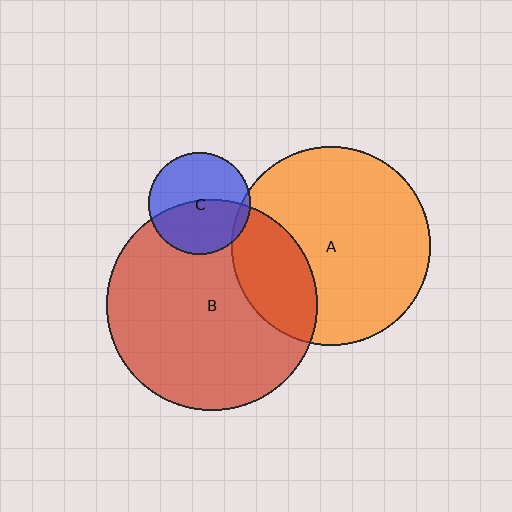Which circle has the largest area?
Circle B (red).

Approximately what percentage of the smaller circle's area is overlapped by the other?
Approximately 5%.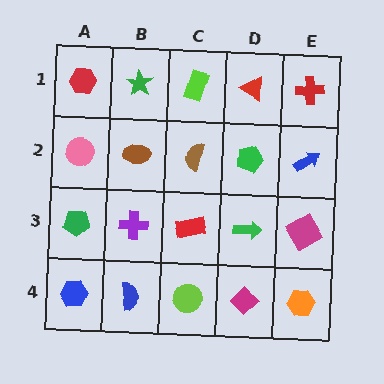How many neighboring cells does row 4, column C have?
3.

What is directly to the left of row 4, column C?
A blue semicircle.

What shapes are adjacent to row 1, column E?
A blue arrow (row 2, column E), a red triangle (row 1, column D).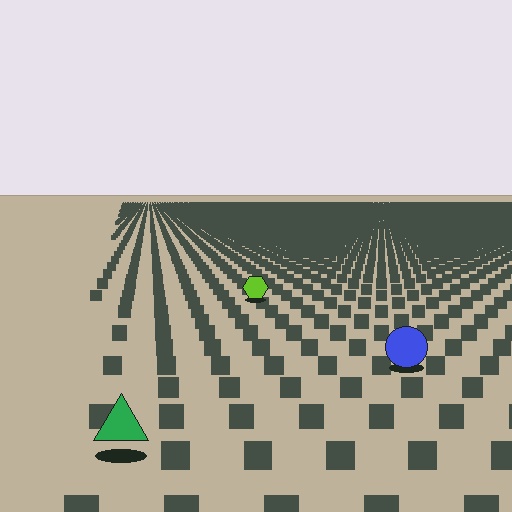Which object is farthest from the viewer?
The lime hexagon is farthest from the viewer. It appears smaller and the ground texture around it is denser.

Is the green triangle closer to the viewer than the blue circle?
Yes. The green triangle is closer — you can tell from the texture gradient: the ground texture is coarser near it.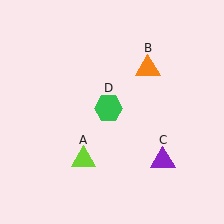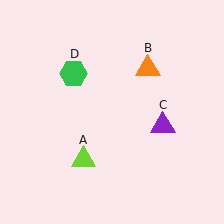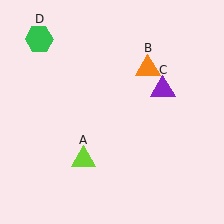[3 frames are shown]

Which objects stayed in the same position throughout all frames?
Lime triangle (object A) and orange triangle (object B) remained stationary.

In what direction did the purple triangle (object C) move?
The purple triangle (object C) moved up.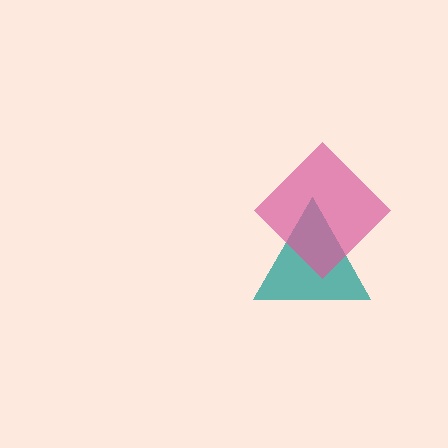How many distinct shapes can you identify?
There are 2 distinct shapes: a teal triangle, a pink diamond.